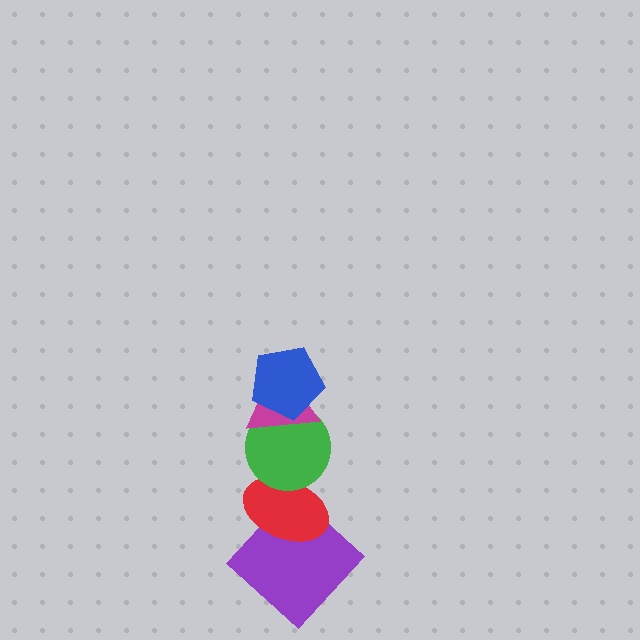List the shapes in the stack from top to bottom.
From top to bottom: the blue pentagon, the magenta triangle, the green circle, the red ellipse, the purple diamond.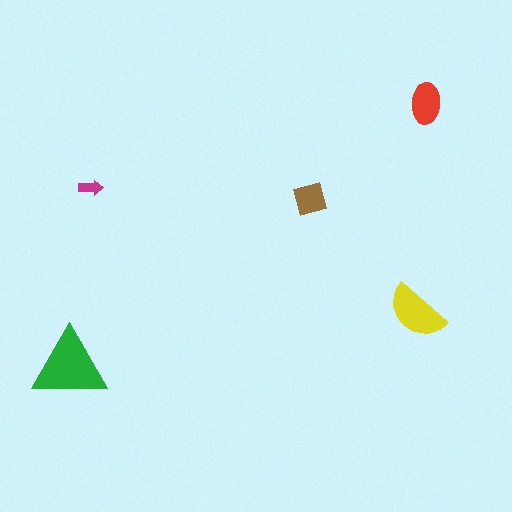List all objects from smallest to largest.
The magenta arrow, the brown diamond, the red ellipse, the yellow semicircle, the green triangle.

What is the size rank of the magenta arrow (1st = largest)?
5th.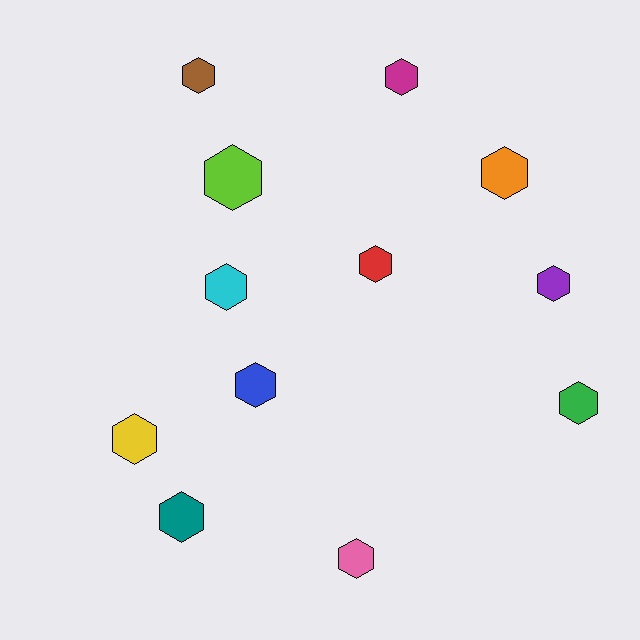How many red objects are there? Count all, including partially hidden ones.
There is 1 red object.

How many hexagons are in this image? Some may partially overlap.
There are 12 hexagons.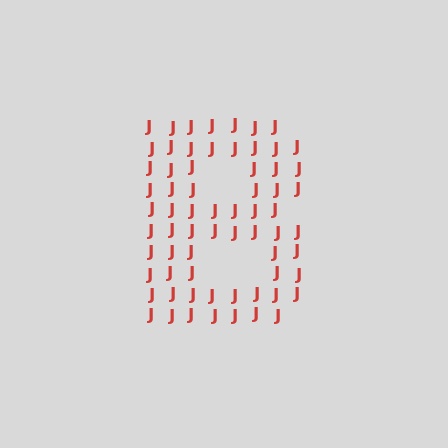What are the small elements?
The small elements are letter J's.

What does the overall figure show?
The overall figure shows the letter B.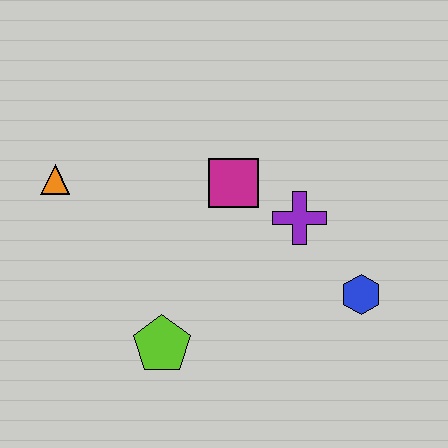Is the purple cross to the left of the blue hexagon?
Yes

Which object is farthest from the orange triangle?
The blue hexagon is farthest from the orange triangle.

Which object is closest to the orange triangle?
The magenta square is closest to the orange triangle.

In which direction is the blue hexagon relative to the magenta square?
The blue hexagon is to the right of the magenta square.